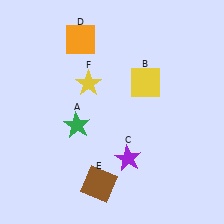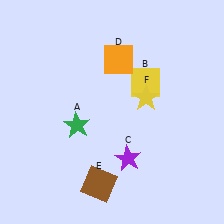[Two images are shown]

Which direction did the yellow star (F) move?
The yellow star (F) moved right.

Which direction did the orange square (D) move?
The orange square (D) moved right.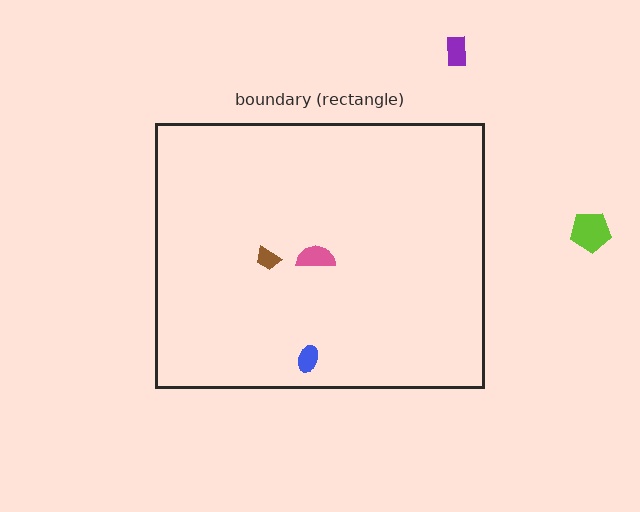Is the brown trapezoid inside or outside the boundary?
Inside.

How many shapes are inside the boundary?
3 inside, 2 outside.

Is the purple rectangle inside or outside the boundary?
Outside.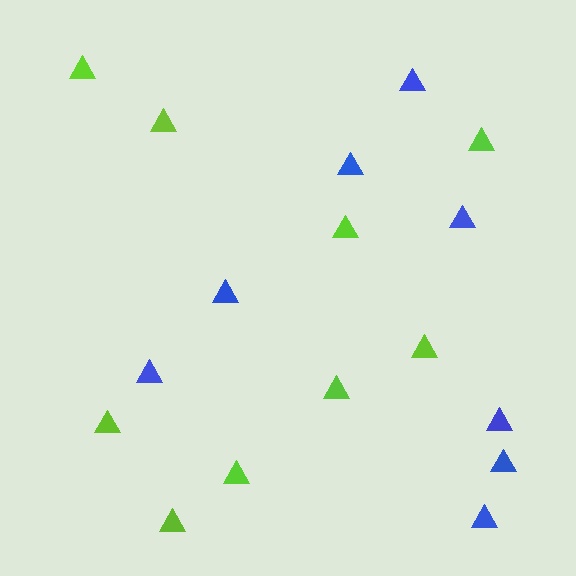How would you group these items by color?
There are 2 groups: one group of blue triangles (8) and one group of lime triangles (9).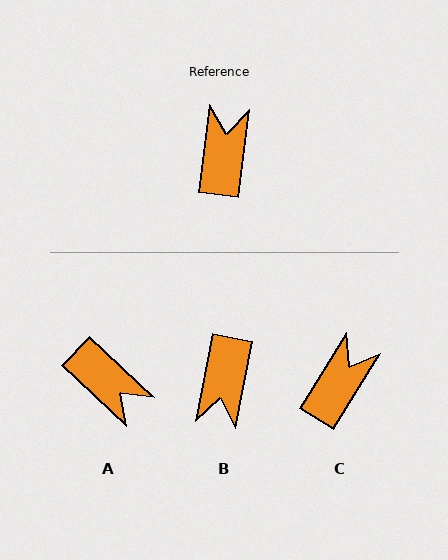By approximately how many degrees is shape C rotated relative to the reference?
Approximately 24 degrees clockwise.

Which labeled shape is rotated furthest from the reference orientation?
B, about 176 degrees away.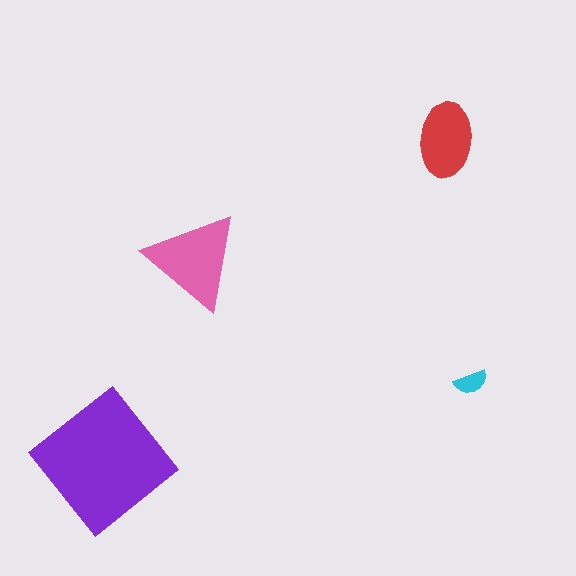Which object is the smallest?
The cyan semicircle.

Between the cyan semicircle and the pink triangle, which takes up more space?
The pink triangle.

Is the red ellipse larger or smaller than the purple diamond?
Smaller.